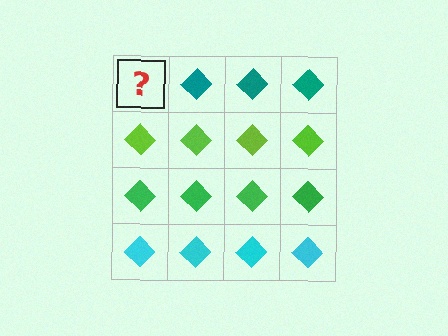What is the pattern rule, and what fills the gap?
The rule is that each row has a consistent color. The gap should be filled with a teal diamond.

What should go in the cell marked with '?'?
The missing cell should contain a teal diamond.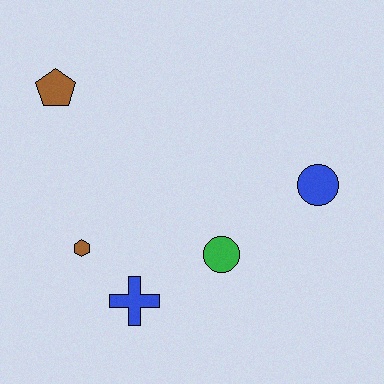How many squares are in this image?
There are no squares.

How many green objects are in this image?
There is 1 green object.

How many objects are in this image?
There are 5 objects.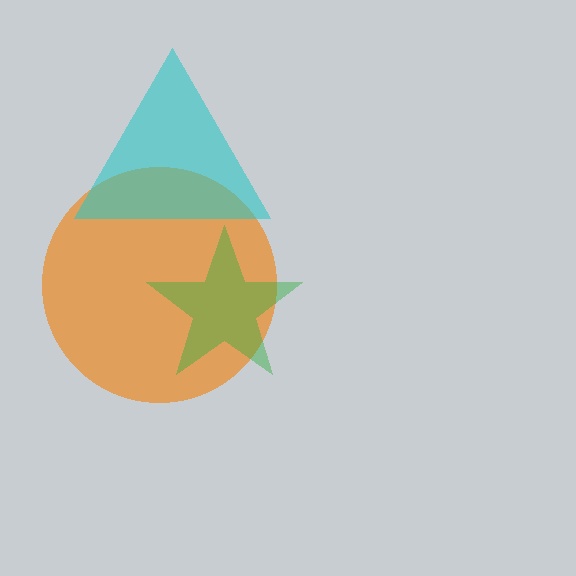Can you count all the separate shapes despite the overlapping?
Yes, there are 3 separate shapes.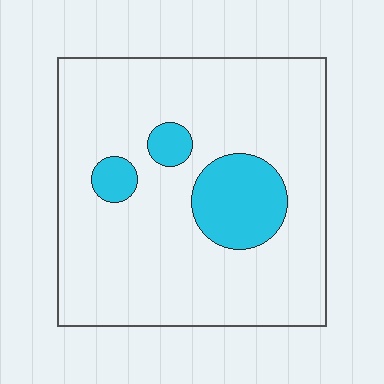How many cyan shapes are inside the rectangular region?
3.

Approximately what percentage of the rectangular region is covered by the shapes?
Approximately 15%.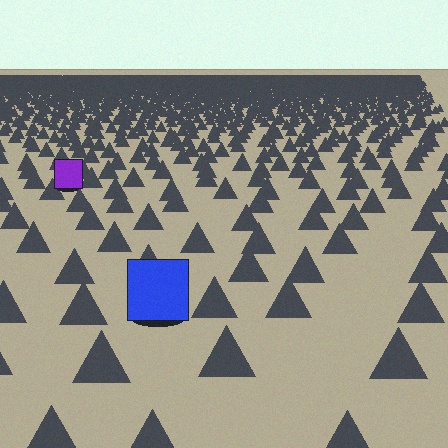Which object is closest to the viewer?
The blue square is closest. The texture marks near it are larger and more spread out.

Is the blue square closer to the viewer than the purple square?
Yes. The blue square is closer — you can tell from the texture gradient: the ground texture is coarser near it.